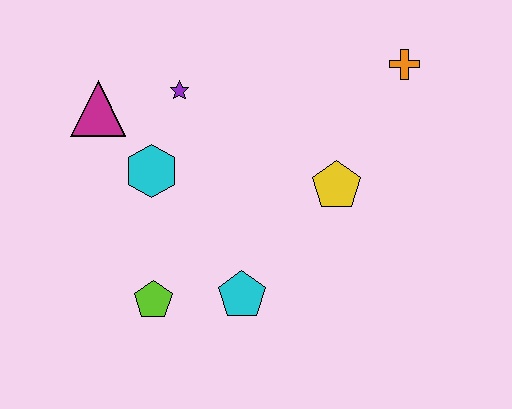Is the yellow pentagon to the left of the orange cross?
Yes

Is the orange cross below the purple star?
No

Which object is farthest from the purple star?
The orange cross is farthest from the purple star.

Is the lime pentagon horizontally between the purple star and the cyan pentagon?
No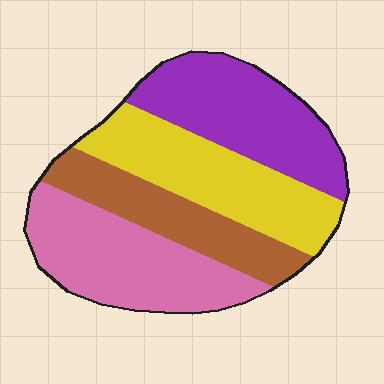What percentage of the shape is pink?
Pink covers 28% of the shape.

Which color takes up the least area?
Brown, at roughly 20%.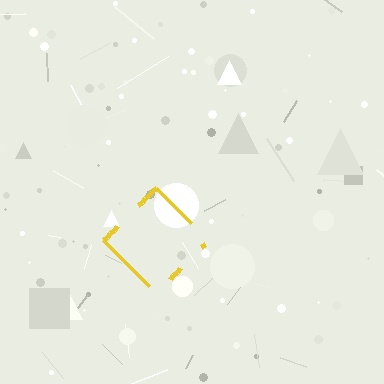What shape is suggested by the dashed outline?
The dashed outline suggests a diamond.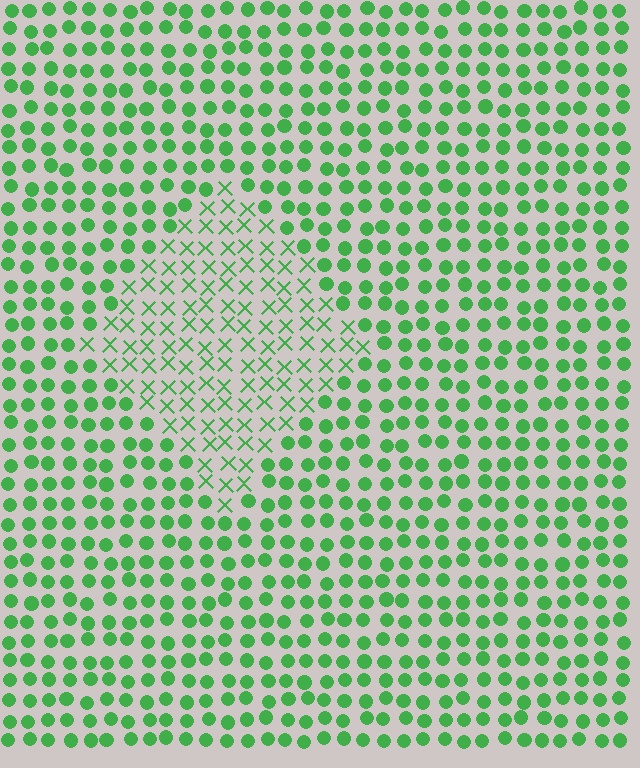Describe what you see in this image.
The image is filled with small green elements arranged in a uniform grid. A diamond-shaped region contains X marks, while the surrounding area contains circles. The boundary is defined purely by the change in element shape.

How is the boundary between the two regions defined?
The boundary is defined by a change in element shape: X marks inside vs. circles outside. All elements share the same color and spacing.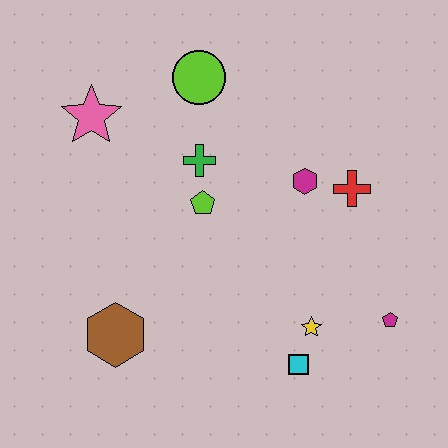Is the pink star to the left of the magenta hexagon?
Yes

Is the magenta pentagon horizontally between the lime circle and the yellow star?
No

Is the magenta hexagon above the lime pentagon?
Yes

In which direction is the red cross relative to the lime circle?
The red cross is to the right of the lime circle.